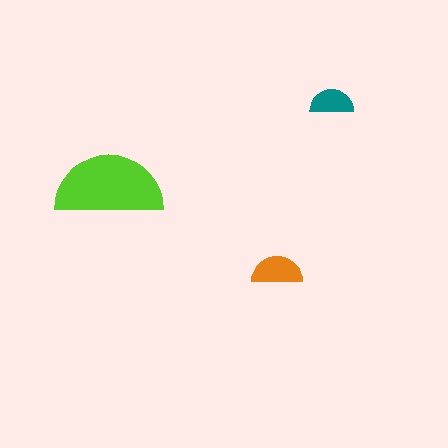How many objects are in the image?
There are 3 objects in the image.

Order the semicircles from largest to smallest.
the lime one, the orange one, the teal one.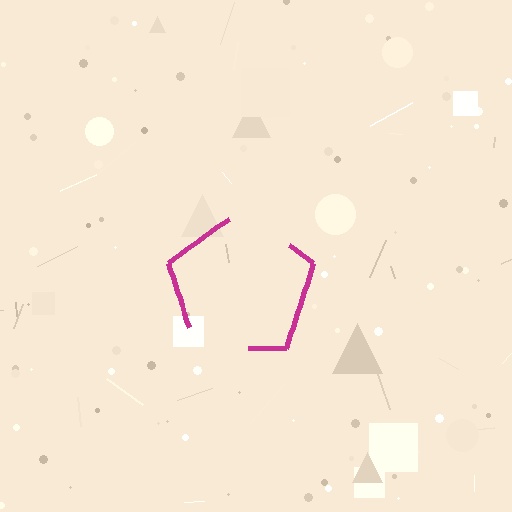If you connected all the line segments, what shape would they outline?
They would outline a pentagon.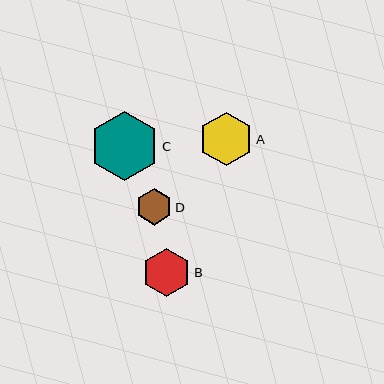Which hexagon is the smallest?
Hexagon D is the smallest with a size of approximately 36 pixels.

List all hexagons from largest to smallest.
From largest to smallest: C, A, B, D.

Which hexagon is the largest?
Hexagon C is the largest with a size of approximately 70 pixels.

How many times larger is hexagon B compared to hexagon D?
Hexagon B is approximately 1.3 times the size of hexagon D.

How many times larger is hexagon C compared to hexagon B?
Hexagon C is approximately 1.4 times the size of hexagon B.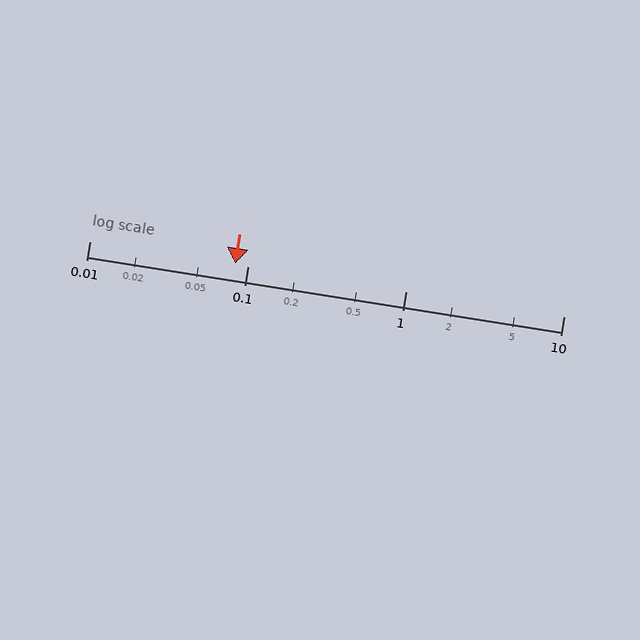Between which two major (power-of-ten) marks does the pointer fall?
The pointer is between 0.01 and 0.1.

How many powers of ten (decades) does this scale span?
The scale spans 3 decades, from 0.01 to 10.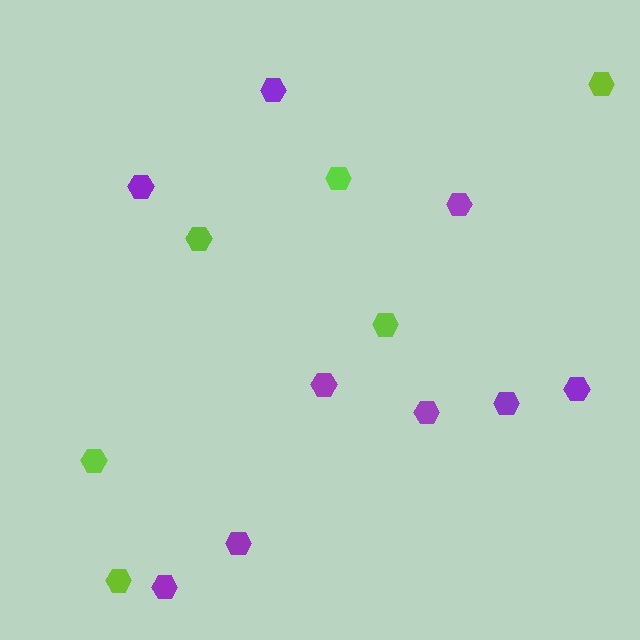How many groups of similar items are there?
There are 2 groups: one group of lime hexagons (6) and one group of purple hexagons (9).